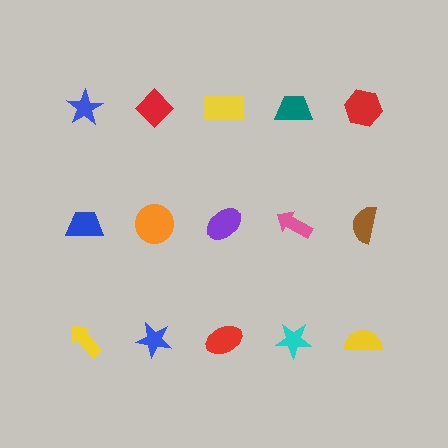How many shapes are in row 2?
5 shapes.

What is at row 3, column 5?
A yellow semicircle.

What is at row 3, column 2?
A blue star.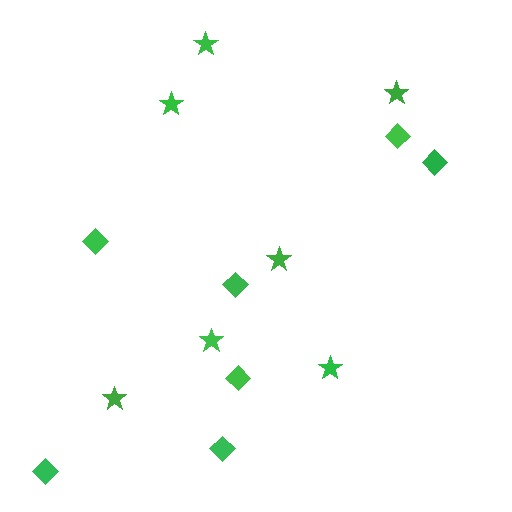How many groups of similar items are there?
There are 2 groups: one group of stars (7) and one group of diamonds (7).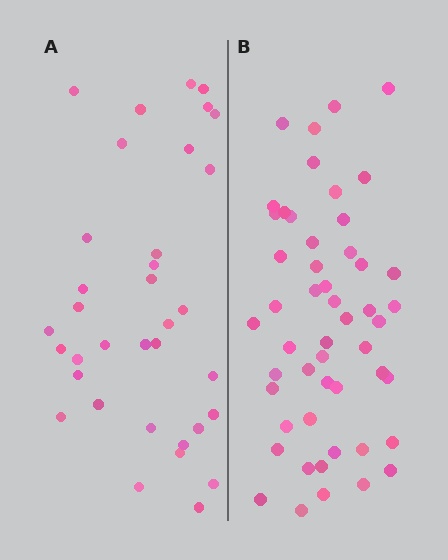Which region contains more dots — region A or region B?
Region B (the right region) has more dots.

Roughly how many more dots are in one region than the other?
Region B has approximately 15 more dots than region A.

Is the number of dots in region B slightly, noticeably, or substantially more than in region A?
Region B has substantially more. The ratio is roughly 1.5 to 1.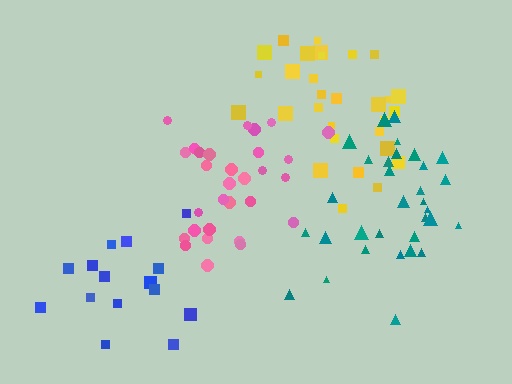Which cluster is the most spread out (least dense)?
Blue.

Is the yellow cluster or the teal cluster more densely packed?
Teal.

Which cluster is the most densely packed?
Teal.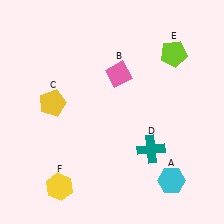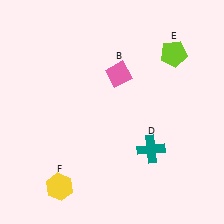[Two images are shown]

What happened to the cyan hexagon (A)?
The cyan hexagon (A) was removed in Image 2. It was in the bottom-right area of Image 1.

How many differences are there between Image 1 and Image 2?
There are 2 differences between the two images.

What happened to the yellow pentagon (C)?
The yellow pentagon (C) was removed in Image 2. It was in the top-left area of Image 1.